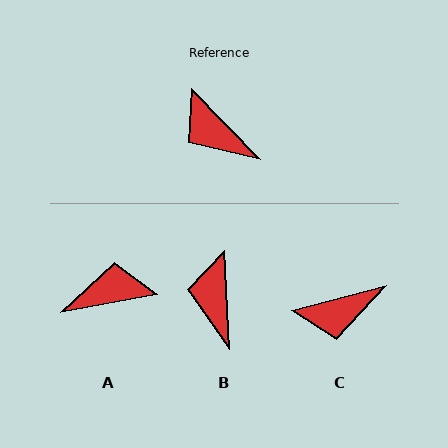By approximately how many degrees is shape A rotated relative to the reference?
Approximately 123 degrees clockwise.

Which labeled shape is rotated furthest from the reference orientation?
A, about 123 degrees away.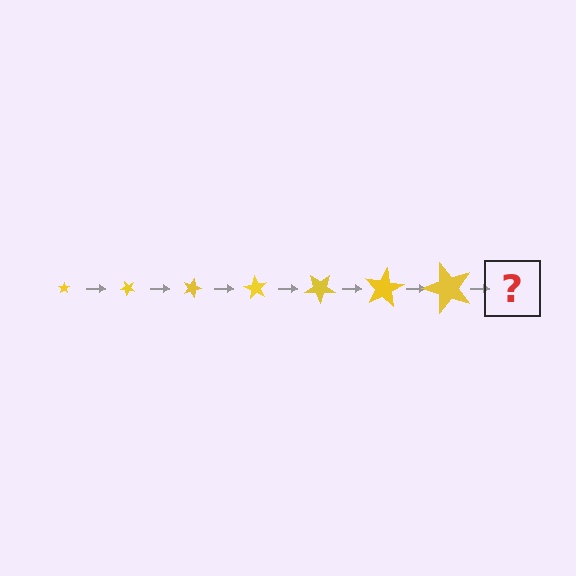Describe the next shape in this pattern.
It should be a star, larger than the previous one and rotated 315 degrees from the start.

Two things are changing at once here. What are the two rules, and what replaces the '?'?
The two rules are that the star grows larger each step and it rotates 45 degrees each step. The '?' should be a star, larger than the previous one and rotated 315 degrees from the start.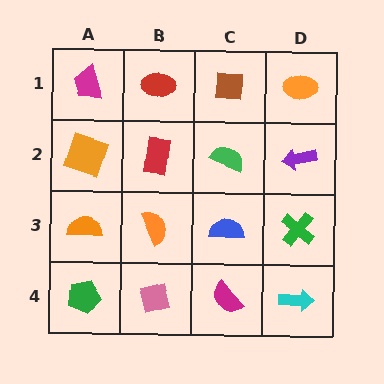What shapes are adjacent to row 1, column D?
A purple arrow (row 2, column D), a brown square (row 1, column C).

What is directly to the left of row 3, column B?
An orange semicircle.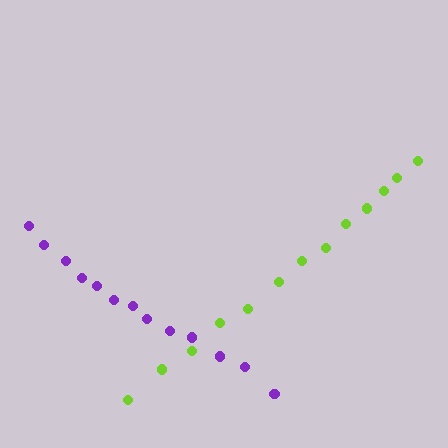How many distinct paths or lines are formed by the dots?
There are 2 distinct paths.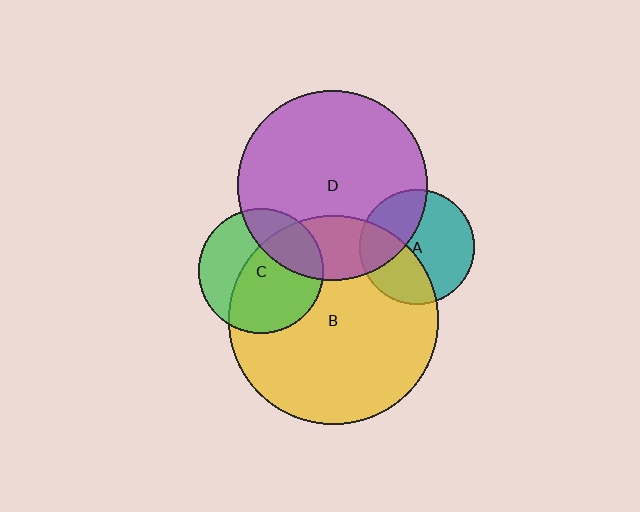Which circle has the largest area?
Circle B (yellow).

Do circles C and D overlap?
Yes.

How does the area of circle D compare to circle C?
Approximately 2.3 times.